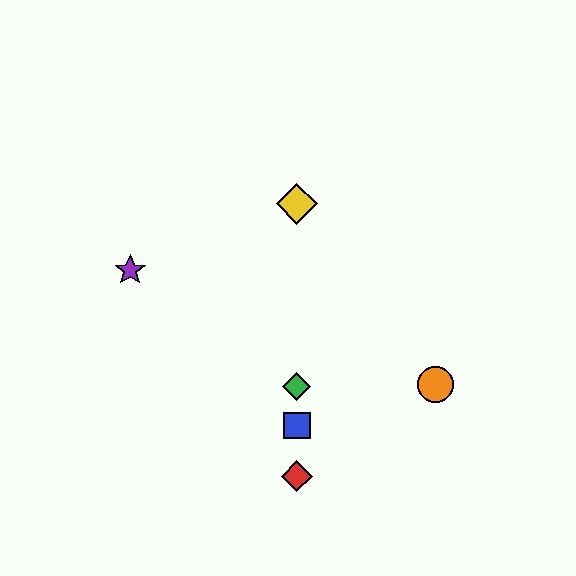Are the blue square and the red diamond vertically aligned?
Yes, both are at x≈297.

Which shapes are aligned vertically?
The red diamond, the blue square, the green diamond, the yellow diamond are aligned vertically.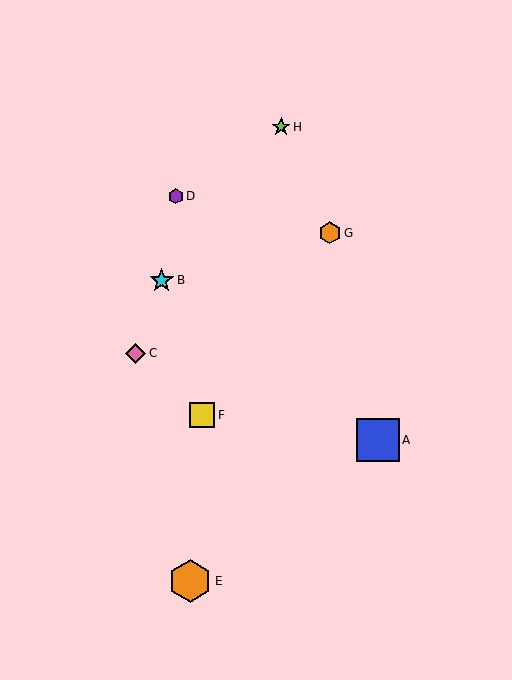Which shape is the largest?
The blue square (labeled A) is the largest.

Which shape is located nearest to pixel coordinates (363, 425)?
The blue square (labeled A) at (378, 440) is nearest to that location.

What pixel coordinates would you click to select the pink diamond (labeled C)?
Click at (136, 353) to select the pink diamond C.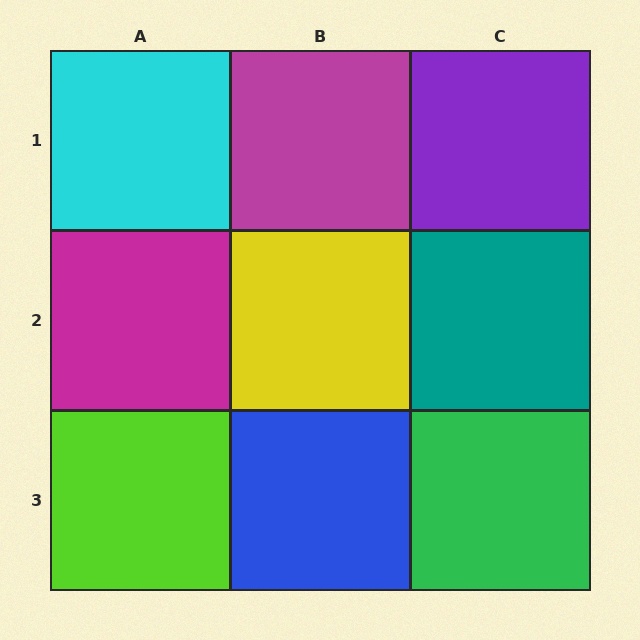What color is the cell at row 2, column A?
Magenta.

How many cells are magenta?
2 cells are magenta.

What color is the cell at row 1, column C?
Purple.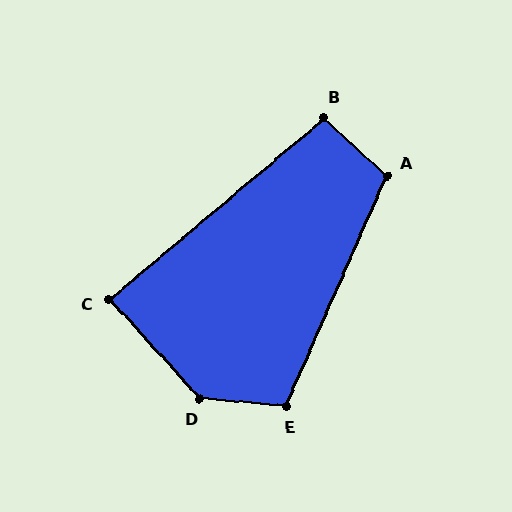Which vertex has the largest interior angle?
D, at approximately 137 degrees.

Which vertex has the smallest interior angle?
C, at approximately 88 degrees.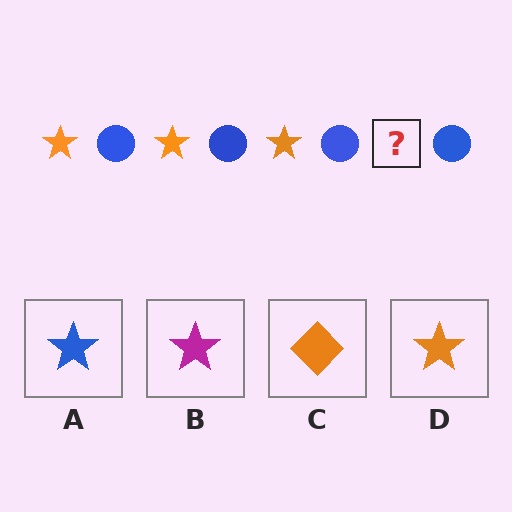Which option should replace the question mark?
Option D.